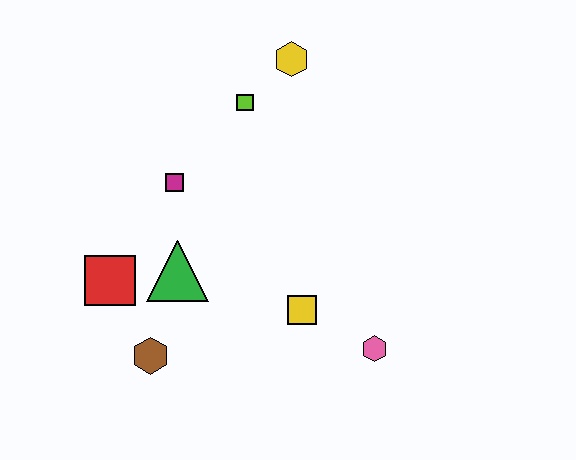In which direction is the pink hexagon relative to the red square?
The pink hexagon is to the right of the red square.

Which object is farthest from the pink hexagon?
The yellow hexagon is farthest from the pink hexagon.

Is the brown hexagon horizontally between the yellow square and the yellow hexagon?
No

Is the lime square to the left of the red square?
No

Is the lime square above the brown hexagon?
Yes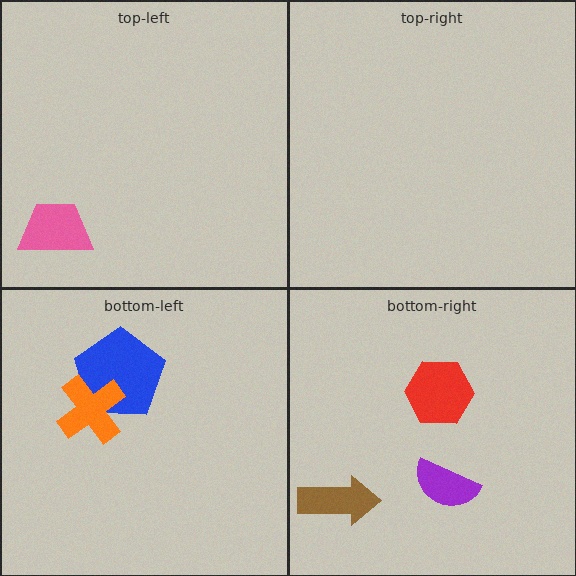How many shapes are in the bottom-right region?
3.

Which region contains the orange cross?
The bottom-left region.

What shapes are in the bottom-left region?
The blue pentagon, the orange cross.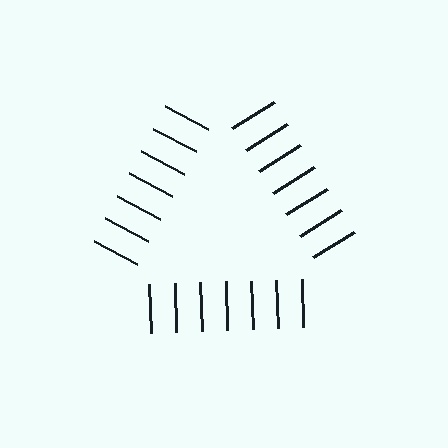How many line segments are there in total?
21 — 7 along each of the 3 edges.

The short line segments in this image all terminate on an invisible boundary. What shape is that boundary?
An illusory triangle — the line segments terminate on its edges but no continuous stroke is drawn.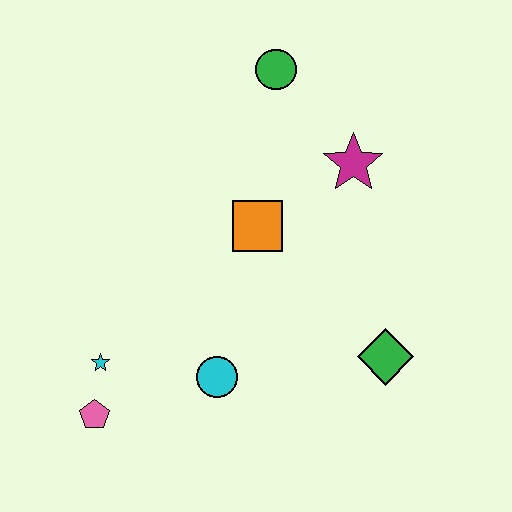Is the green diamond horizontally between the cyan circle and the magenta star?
No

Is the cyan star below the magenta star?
Yes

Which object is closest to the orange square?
The magenta star is closest to the orange square.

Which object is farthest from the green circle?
The pink pentagon is farthest from the green circle.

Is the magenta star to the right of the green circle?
Yes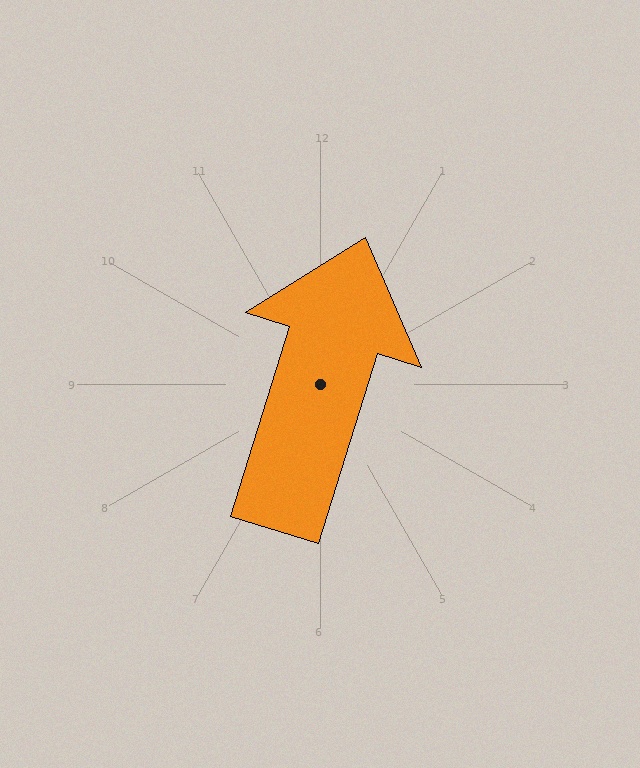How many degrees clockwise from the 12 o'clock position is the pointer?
Approximately 17 degrees.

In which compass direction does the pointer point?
North.